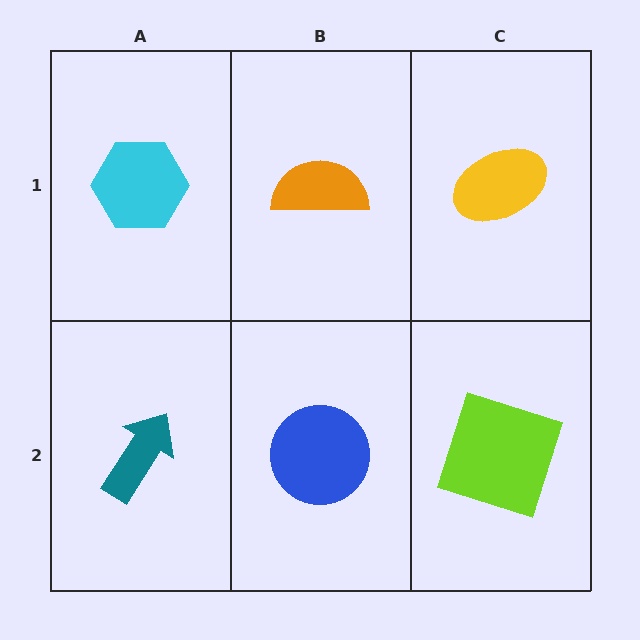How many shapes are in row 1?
3 shapes.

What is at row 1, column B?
An orange semicircle.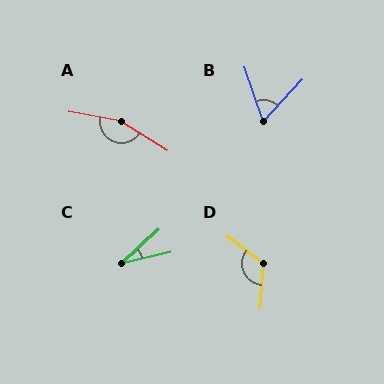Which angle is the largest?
A, at approximately 158 degrees.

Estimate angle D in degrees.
Approximately 122 degrees.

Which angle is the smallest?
C, at approximately 29 degrees.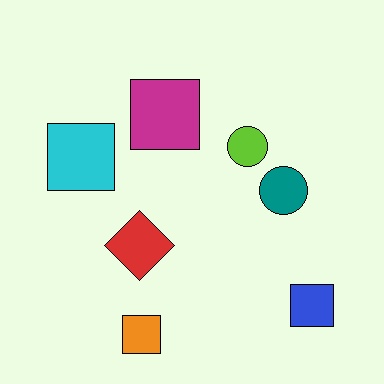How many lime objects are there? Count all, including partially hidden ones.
There is 1 lime object.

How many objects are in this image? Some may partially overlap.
There are 7 objects.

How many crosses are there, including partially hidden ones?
There are no crosses.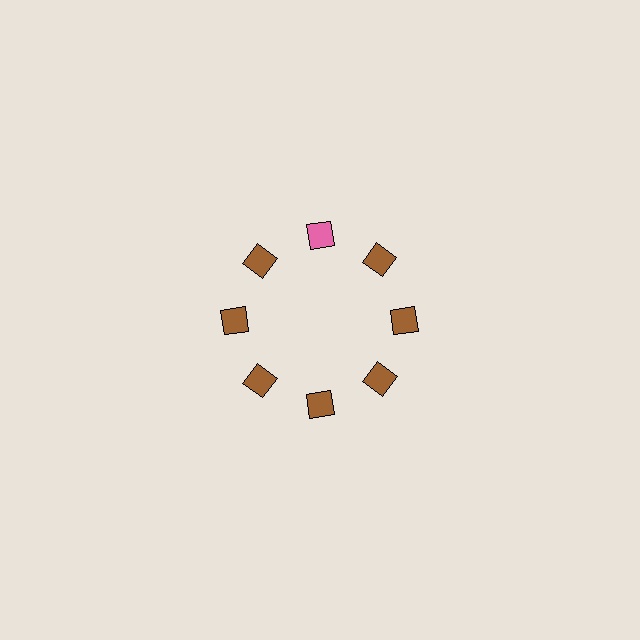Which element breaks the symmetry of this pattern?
The pink diamond at roughly the 12 o'clock position breaks the symmetry. All other shapes are brown diamonds.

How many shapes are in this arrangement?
There are 8 shapes arranged in a ring pattern.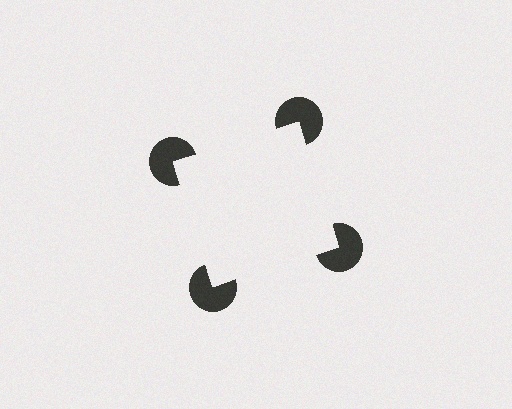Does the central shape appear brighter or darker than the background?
It typically appears slightly brighter than the background, even though no actual brightness change is drawn.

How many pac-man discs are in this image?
There are 4 — one at each vertex of the illusory square.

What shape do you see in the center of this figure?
An illusory square — its edges are inferred from the aligned wedge cuts in the pac-man discs, not physically drawn.